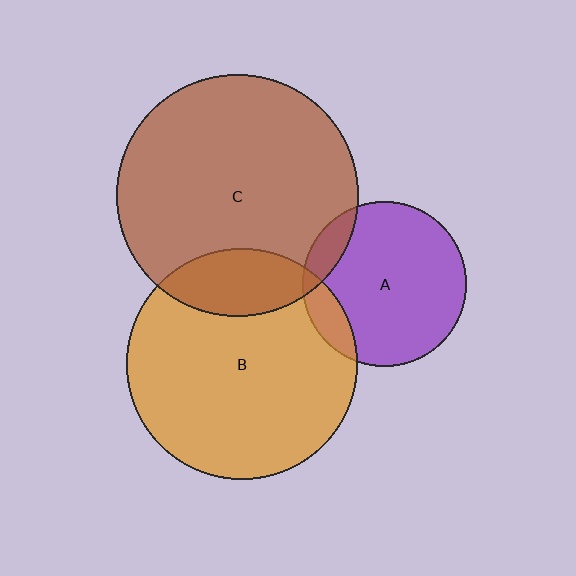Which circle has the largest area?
Circle C (brown).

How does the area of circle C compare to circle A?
Approximately 2.2 times.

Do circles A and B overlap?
Yes.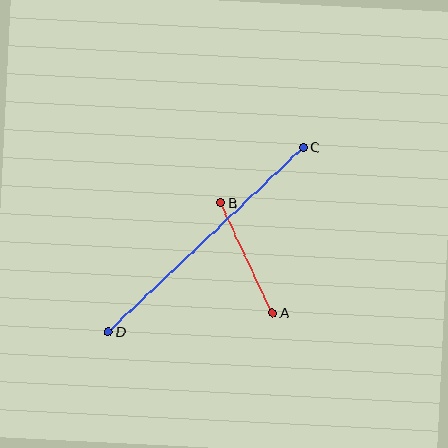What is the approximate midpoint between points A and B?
The midpoint is at approximately (247, 258) pixels.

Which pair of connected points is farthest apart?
Points C and D are farthest apart.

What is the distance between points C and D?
The distance is approximately 269 pixels.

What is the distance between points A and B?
The distance is approximately 122 pixels.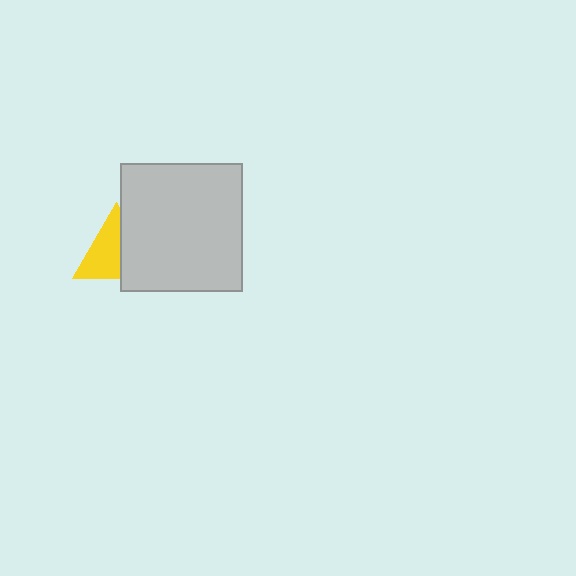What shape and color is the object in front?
The object in front is a light gray rectangle.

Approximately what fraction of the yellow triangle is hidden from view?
Roughly 44% of the yellow triangle is hidden behind the light gray rectangle.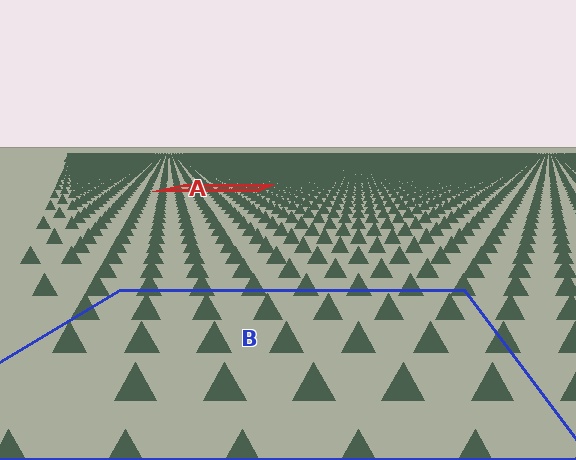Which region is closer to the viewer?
Region B is closer. The texture elements there are larger and more spread out.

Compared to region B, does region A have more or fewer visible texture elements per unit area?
Region A has more texture elements per unit area — they are packed more densely because it is farther away.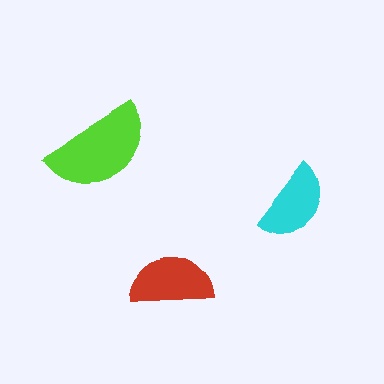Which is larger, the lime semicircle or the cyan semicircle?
The lime one.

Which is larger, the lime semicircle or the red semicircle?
The lime one.